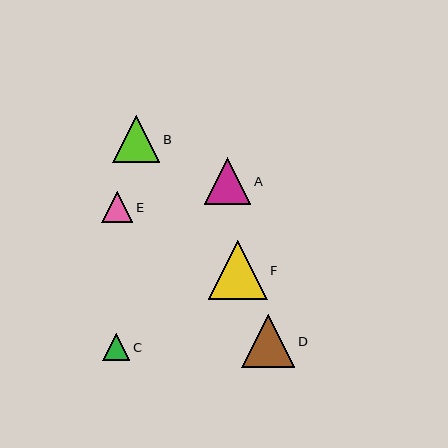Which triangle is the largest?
Triangle F is the largest with a size of approximately 59 pixels.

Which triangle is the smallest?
Triangle C is the smallest with a size of approximately 27 pixels.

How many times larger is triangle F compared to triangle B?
Triangle F is approximately 1.2 times the size of triangle B.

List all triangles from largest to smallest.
From largest to smallest: F, D, B, A, E, C.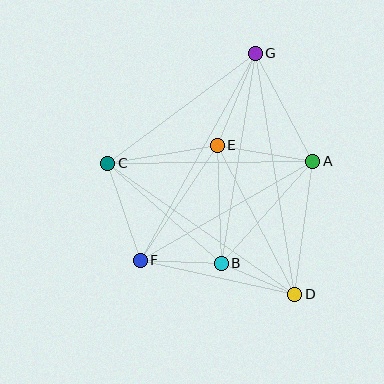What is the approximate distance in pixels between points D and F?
The distance between D and F is approximately 158 pixels.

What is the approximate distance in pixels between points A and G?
The distance between A and G is approximately 123 pixels.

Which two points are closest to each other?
Points B and D are closest to each other.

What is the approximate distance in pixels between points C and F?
The distance between C and F is approximately 102 pixels.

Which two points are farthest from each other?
Points D and G are farthest from each other.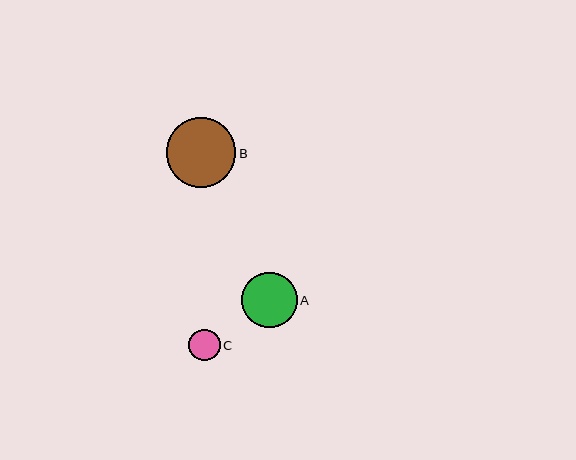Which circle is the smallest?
Circle C is the smallest with a size of approximately 32 pixels.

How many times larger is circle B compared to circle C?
Circle B is approximately 2.2 times the size of circle C.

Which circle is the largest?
Circle B is the largest with a size of approximately 70 pixels.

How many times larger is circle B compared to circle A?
Circle B is approximately 1.2 times the size of circle A.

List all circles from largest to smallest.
From largest to smallest: B, A, C.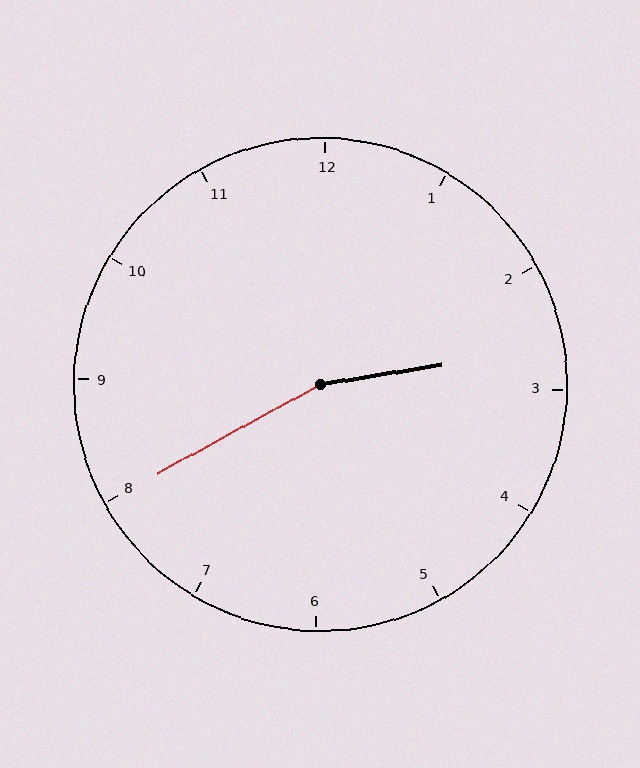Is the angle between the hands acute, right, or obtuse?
It is obtuse.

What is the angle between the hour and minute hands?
Approximately 160 degrees.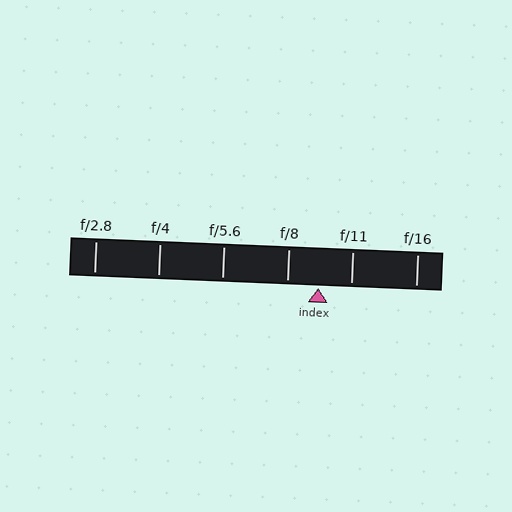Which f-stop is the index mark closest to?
The index mark is closest to f/8.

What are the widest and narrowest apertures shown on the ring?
The widest aperture shown is f/2.8 and the narrowest is f/16.